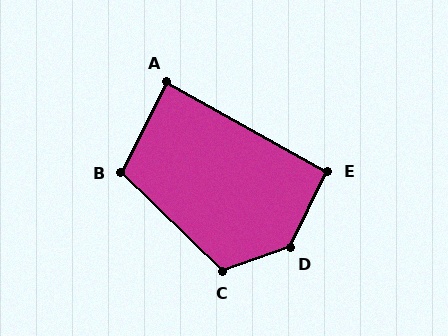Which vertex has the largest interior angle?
D, at approximately 136 degrees.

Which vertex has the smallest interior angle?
A, at approximately 88 degrees.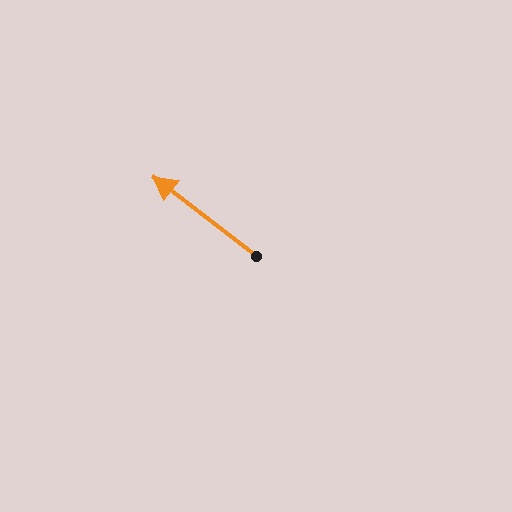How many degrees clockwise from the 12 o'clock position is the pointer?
Approximately 308 degrees.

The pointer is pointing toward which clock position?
Roughly 10 o'clock.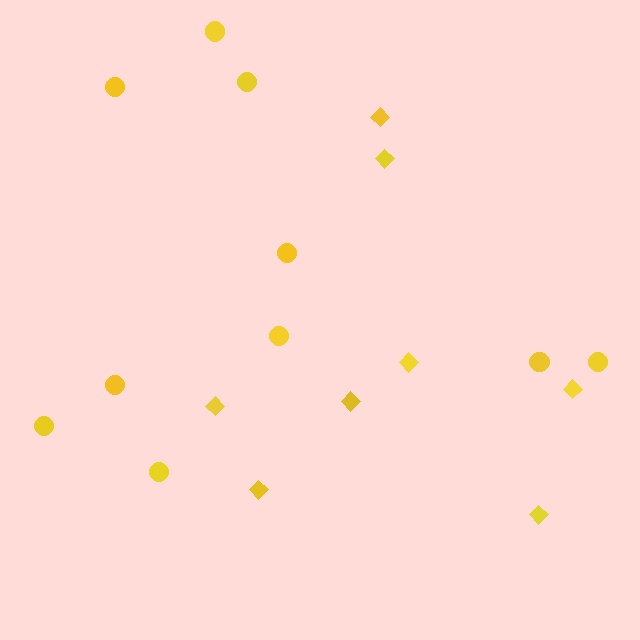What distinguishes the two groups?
There are 2 groups: one group of circles (10) and one group of diamonds (8).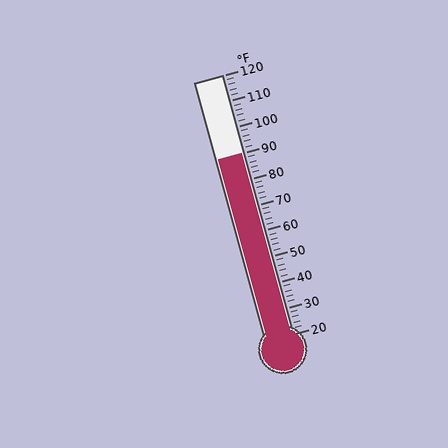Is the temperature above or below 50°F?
The temperature is above 50°F.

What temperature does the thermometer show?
The thermometer shows approximately 90°F.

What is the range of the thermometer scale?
The thermometer scale ranges from 20°F to 120°F.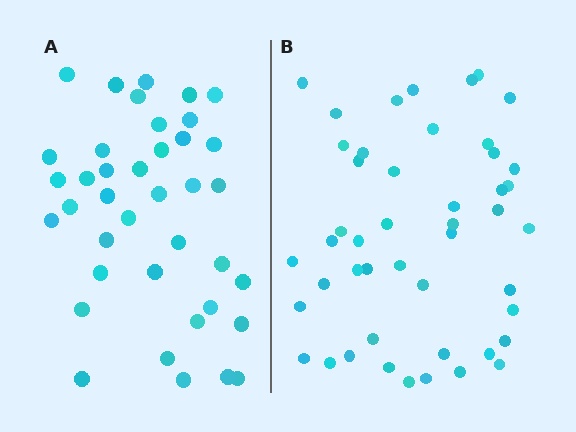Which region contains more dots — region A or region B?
Region B (the right region) has more dots.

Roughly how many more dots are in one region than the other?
Region B has roughly 8 or so more dots than region A.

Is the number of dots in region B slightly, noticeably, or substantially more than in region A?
Region B has only slightly more — the two regions are fairly close. The ratio is roughly 1.2 to 1.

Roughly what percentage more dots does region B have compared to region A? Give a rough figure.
About 20% more.